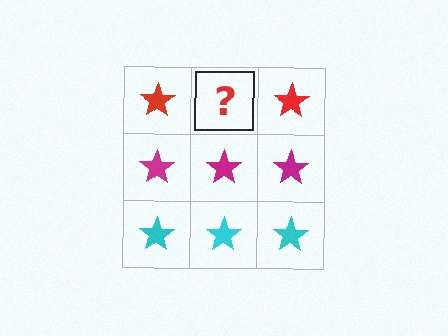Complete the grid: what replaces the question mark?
The question mark should be replaced with a red star.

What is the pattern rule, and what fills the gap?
The rule is that each row has a consistent color. The gap should be filled with a red star.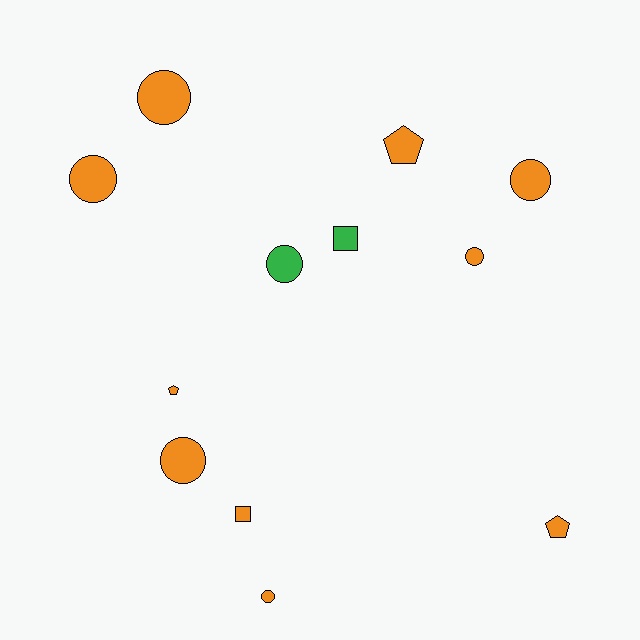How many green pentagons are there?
There are no green pentagons.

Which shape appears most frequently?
Circle, with 7 objects.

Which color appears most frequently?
Orange, with 10 objects.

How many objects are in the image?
There are 12 objects.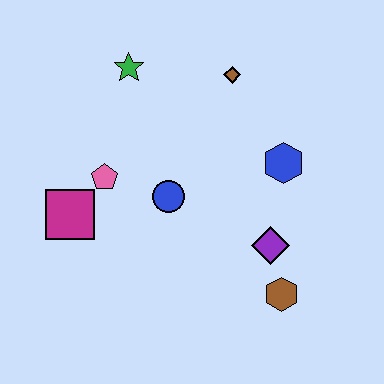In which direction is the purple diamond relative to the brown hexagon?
The purple diamond is above the brown hexagon.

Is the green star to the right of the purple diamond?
No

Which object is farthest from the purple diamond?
The green star is farthest from the purple diamond.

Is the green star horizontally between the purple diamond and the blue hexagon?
No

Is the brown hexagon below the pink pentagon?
Yes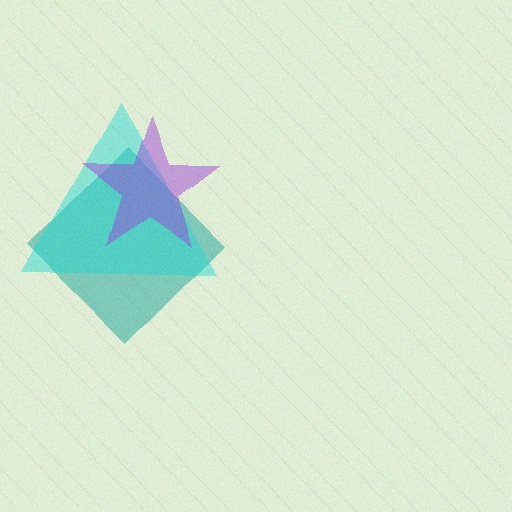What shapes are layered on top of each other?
The layered shapes are: a teal diamond, a cyan triangle, a purple star.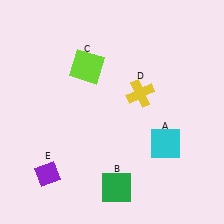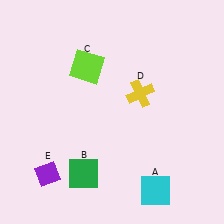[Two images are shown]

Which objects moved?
The objects that moved are: the cyan square (A), the green square (B).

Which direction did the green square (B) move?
The green square (B) moved left.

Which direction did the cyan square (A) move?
The cyan square (A) moved down.